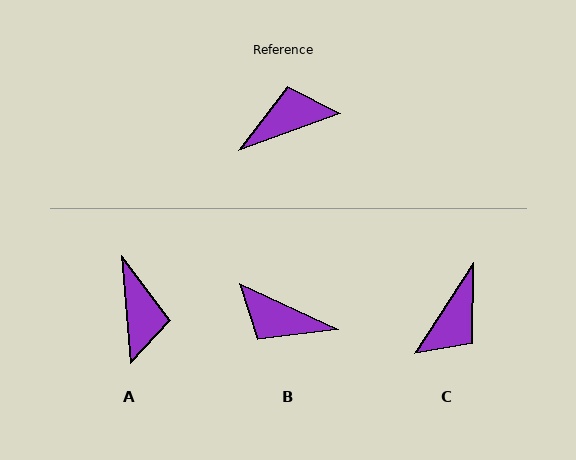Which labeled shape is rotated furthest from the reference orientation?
C, about 143 degrees away.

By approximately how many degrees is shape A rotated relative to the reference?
Approximately 106 degrees clockwise.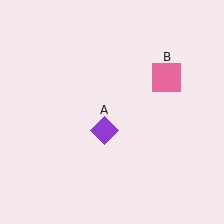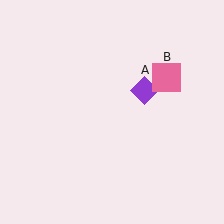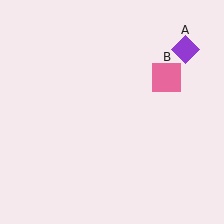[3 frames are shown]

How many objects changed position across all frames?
1 object changed position: purple diamond (object A).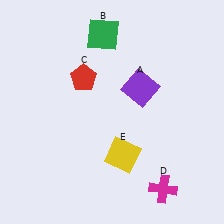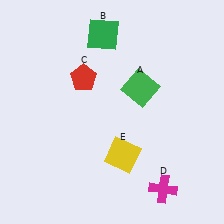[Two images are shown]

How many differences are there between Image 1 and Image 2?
There is 1 difference between the two images.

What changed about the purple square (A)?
In Image 1, A is purple. In Image 2, it changed to green.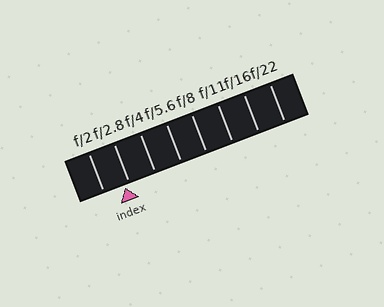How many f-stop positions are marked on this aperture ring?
There are 8 f-stop positions marked.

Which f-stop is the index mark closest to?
The index mark is closest to f/2.8.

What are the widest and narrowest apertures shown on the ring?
The widest aperture shown is f/2 and the narrowest is f/22.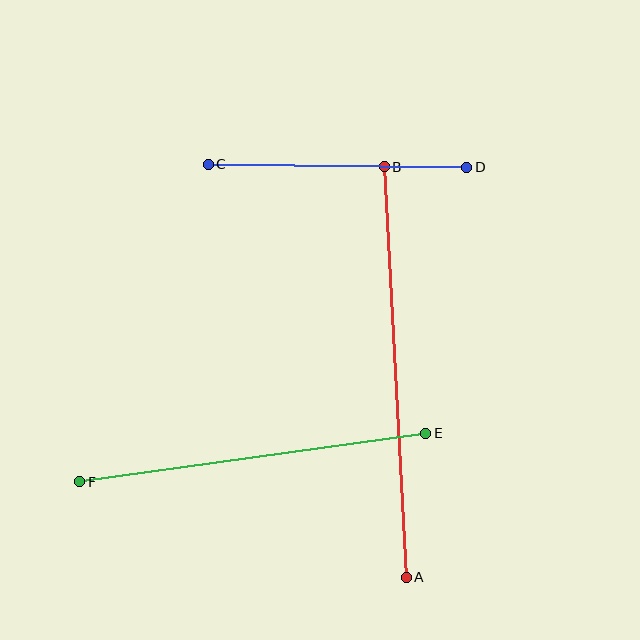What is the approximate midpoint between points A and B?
The midpoint is at approximately (395, 372) pixels.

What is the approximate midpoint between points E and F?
The midpoint is at approximately (253, 458) pixels.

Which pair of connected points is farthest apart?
Points A and B are farthest apart.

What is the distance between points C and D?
The distance is approximately 258 pixels.